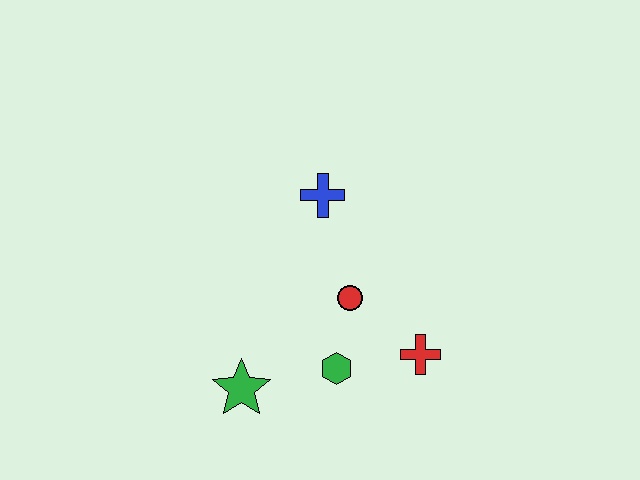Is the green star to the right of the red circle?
No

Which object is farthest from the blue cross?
The green star is farthest from the blue cross.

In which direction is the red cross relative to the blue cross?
The red cross is below the blue cross.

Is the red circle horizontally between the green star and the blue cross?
No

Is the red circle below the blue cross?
Yes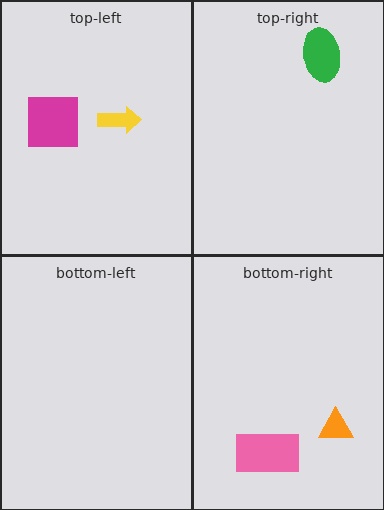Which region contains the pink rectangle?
The bottom-right region.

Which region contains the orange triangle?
The bottom-right region.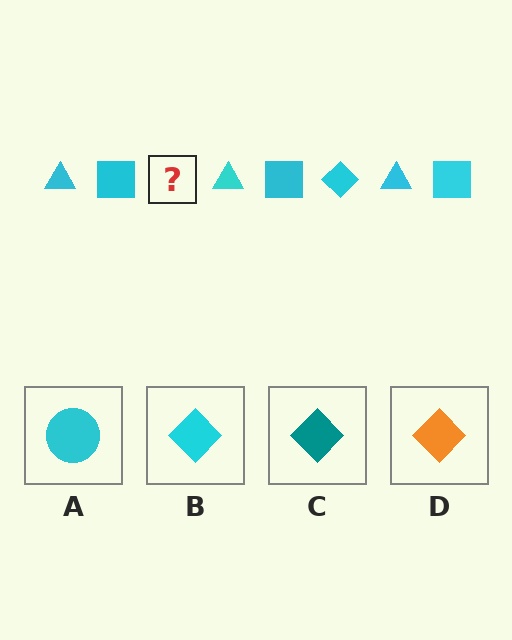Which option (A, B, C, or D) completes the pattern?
B.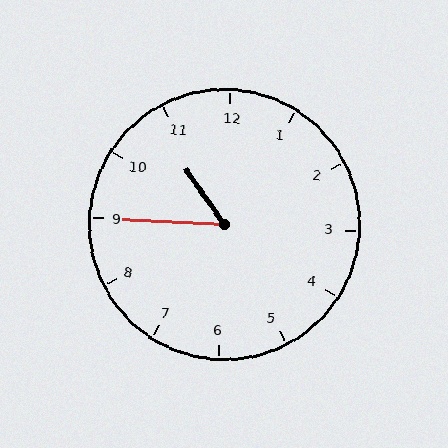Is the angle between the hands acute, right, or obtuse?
It is acute.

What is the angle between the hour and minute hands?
Approximately 52 degrees.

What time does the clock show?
10:45.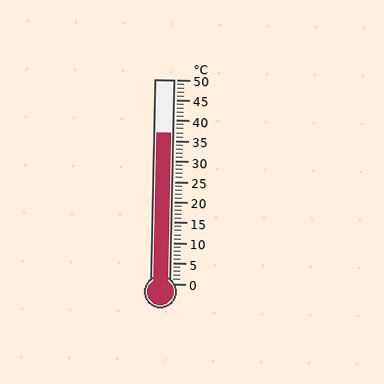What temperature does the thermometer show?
The thermometer shows approximately 37°C.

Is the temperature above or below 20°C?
The temperature is above 20°C.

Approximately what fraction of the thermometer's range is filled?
The thermometer is filled to approximately 75% of its range.